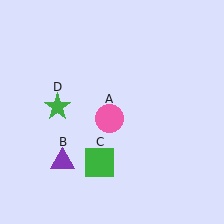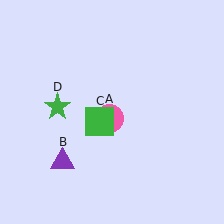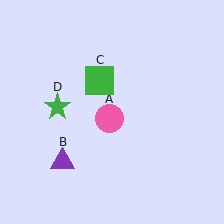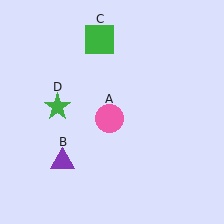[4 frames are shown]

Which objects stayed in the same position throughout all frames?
Pink circle (object A) and purple triangle (object B) and green star (object D) remained stationary.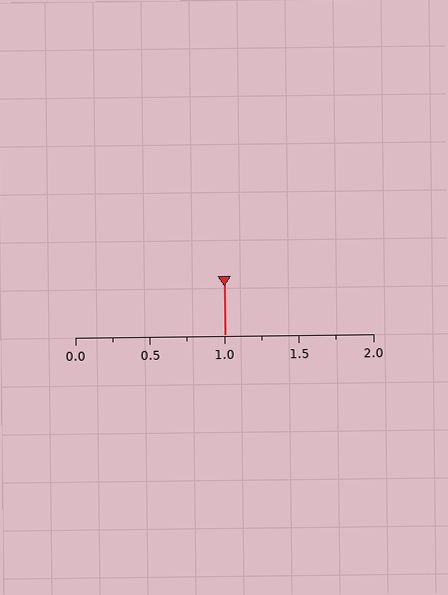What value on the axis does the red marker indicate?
The marker indicates approximately 1.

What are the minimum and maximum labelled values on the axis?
The axis runs from 0.0 to 2.0.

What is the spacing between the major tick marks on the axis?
The major ticks are spaced 0.5 apart.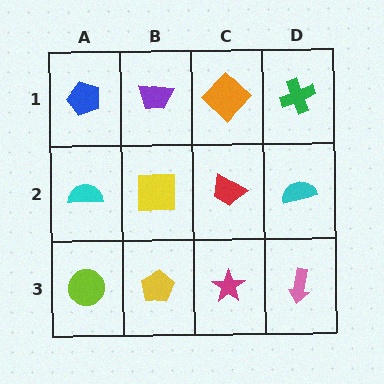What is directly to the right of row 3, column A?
A yellow pentagon.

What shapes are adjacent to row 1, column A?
A cyan semicircle (row 2, column A), a purple trapezoid (row 1, column B).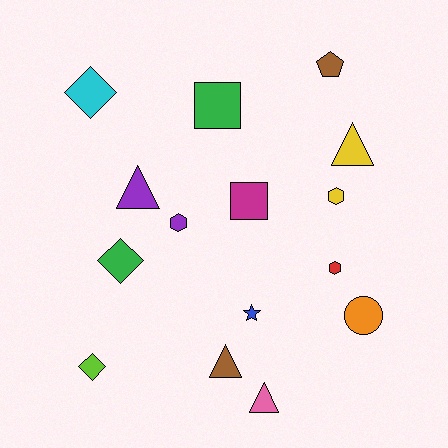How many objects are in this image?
There are 15 objects.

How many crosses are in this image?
There are no crosses.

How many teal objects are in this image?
There are no teal objects.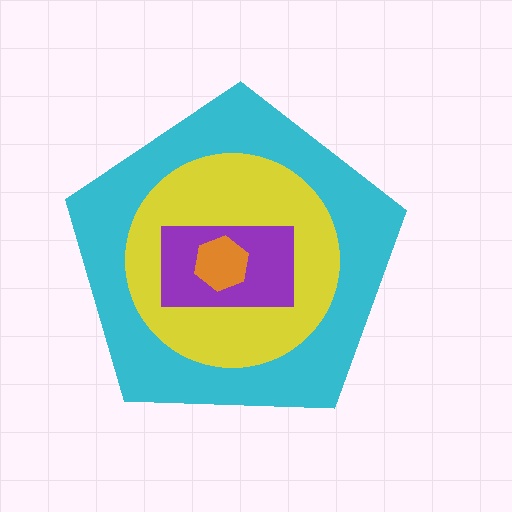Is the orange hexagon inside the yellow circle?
Yes.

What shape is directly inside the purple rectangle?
The orange hexagon.